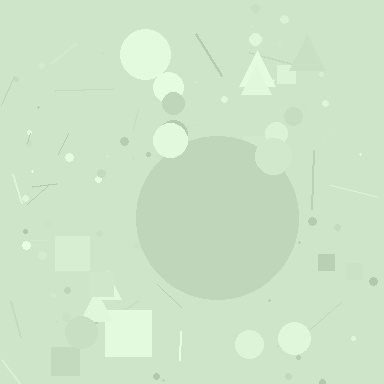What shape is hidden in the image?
A circle is hidden in the image.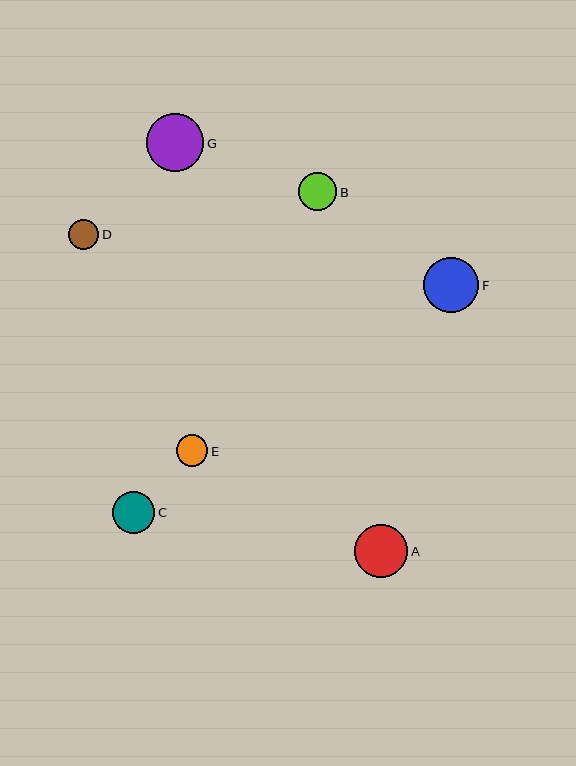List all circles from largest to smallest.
From largest to smallest: G, F, A, C, B, E, D.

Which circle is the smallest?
Circle D is the smallest with a size of approximately 30 pixels.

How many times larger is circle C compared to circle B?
Circle C is approximately 1.1 times the size of circle B.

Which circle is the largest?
Circle G is the largest with a size of approximately 57 pixels.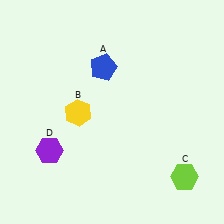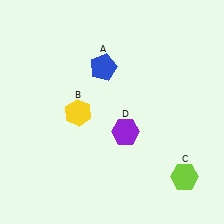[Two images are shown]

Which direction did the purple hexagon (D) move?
The purple hexagon (D) moved right.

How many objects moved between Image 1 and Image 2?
1 object moved between the two images.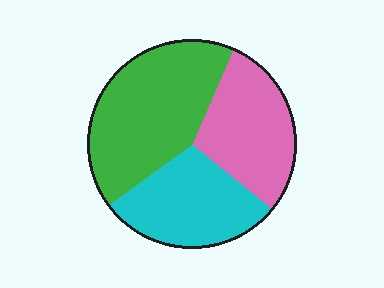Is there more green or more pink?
Green.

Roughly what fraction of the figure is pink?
Pink covers around 30% of the figure.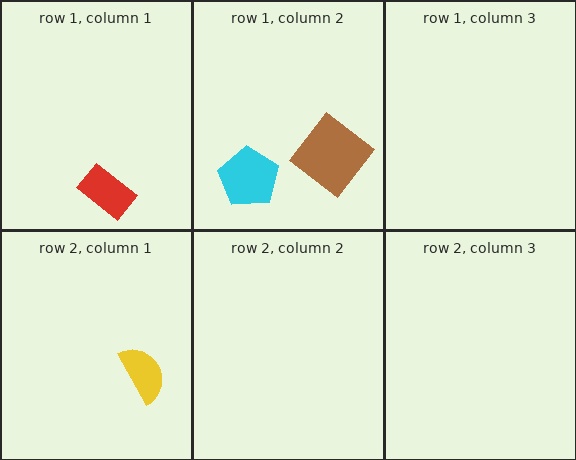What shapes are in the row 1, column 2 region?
The brown diamond, the cyan pentagon.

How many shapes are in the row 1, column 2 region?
2.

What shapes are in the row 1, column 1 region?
The red rectangle.